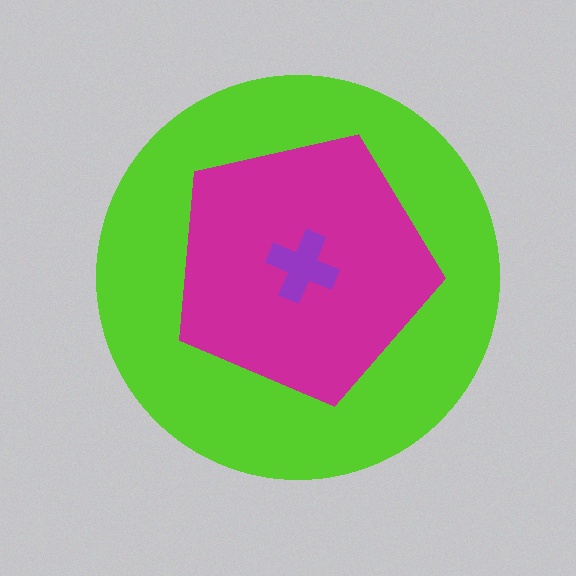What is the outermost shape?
The lime circle.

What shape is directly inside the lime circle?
The magenta pentagon.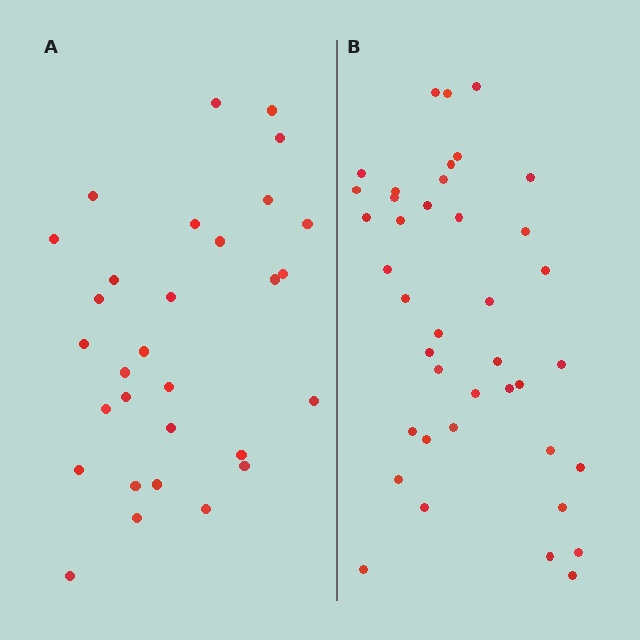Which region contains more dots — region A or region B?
Region B (the right region) has more dots.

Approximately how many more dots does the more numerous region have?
Region B has roughly 10 or so more dots than region A.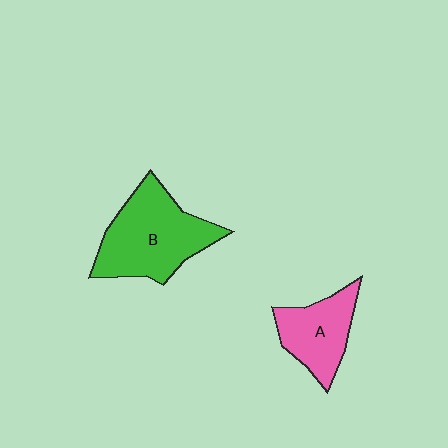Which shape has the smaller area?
Shape A (pink).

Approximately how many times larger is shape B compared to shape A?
Approximately 1.6 times.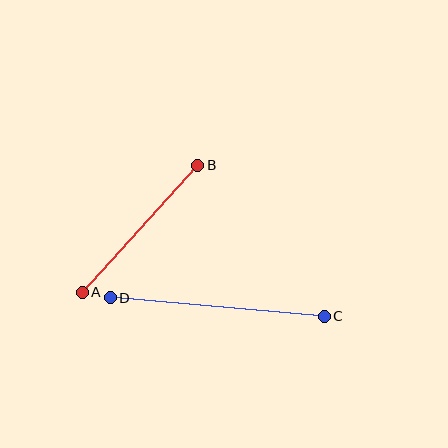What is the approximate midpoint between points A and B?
The midpoint is at approximately (140, 229) pixels.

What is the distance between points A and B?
The distance is approximately 172 pixels.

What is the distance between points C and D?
The distance is approximately 215 pixels.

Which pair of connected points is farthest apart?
Points C and D are farthest apart.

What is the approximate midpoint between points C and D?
The midpoint is at approximately (217, 307) pixels.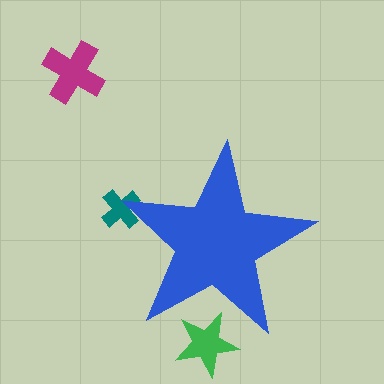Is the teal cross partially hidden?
Yes, the teal cross is partially hidden behind the blue star.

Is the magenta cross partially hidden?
No, the magenta cross is fully visible.